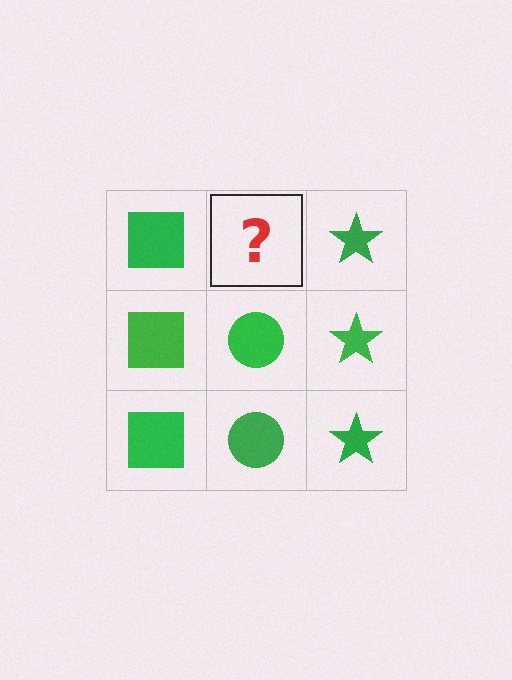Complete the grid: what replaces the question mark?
The question mark should be replaced with a green circle.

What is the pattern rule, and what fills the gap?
The rule is that each column has a consistent shape. The gap should be filled with a green circle.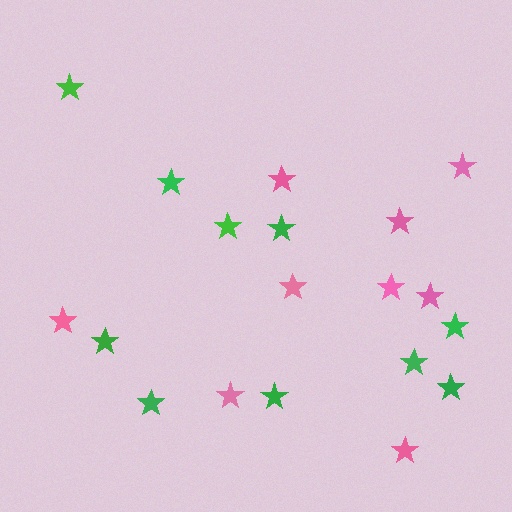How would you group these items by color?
There are 2 groups: one group of pink stars (9) and one group of green stars (10).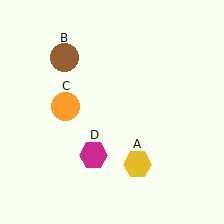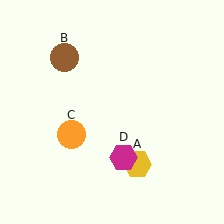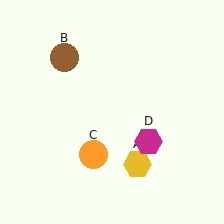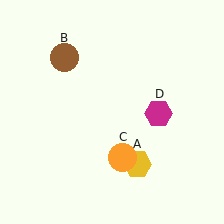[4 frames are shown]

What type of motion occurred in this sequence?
The orange circle (object C), magenta hexagon (object D) rotated counterclockwise around the center of the scene.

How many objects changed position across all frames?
2 objects changed position: orange circle (object C), magenta hexagon (object D).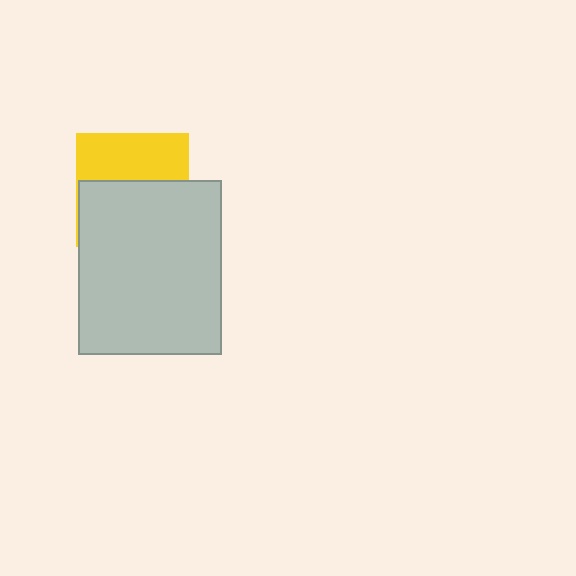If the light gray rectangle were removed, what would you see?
You would see the complete yellow square.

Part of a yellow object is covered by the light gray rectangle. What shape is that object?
It is a square.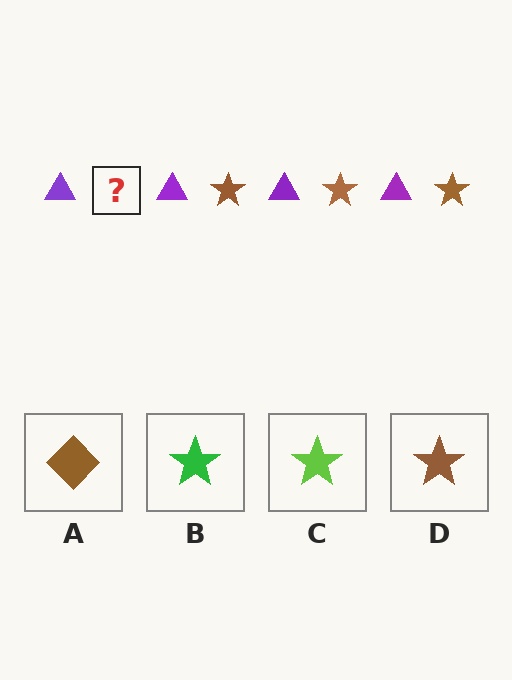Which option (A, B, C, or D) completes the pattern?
D.